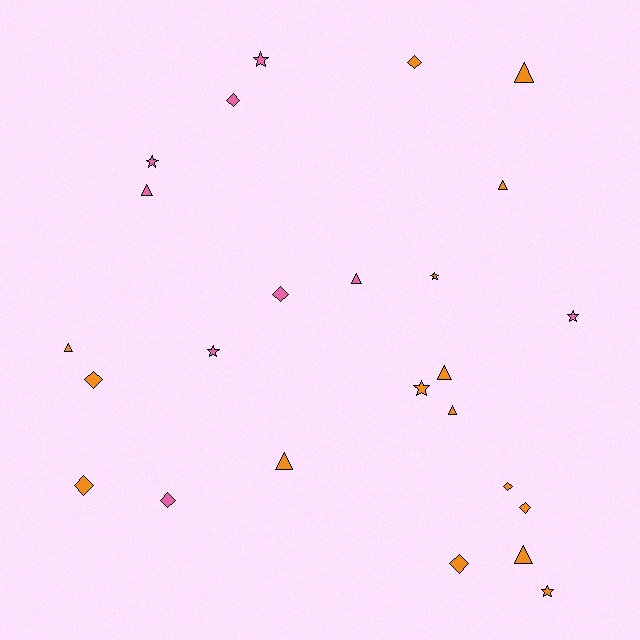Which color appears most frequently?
Orange, with 16 objects.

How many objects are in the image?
There are 25 objects.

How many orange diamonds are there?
There are 6 orange diamonds.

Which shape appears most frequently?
Diamond, with 9 objects.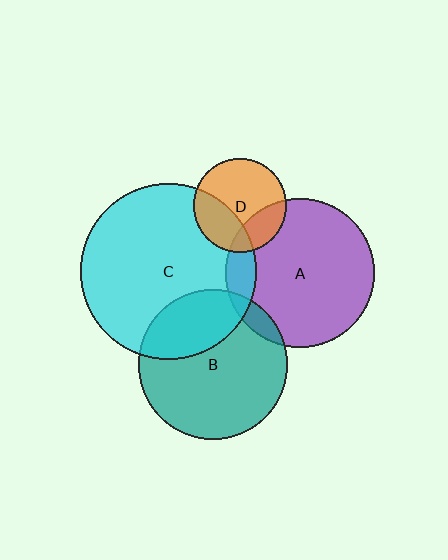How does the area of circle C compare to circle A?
Approximately 1.4 times.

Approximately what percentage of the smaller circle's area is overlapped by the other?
Approximately 5%.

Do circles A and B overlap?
Yes.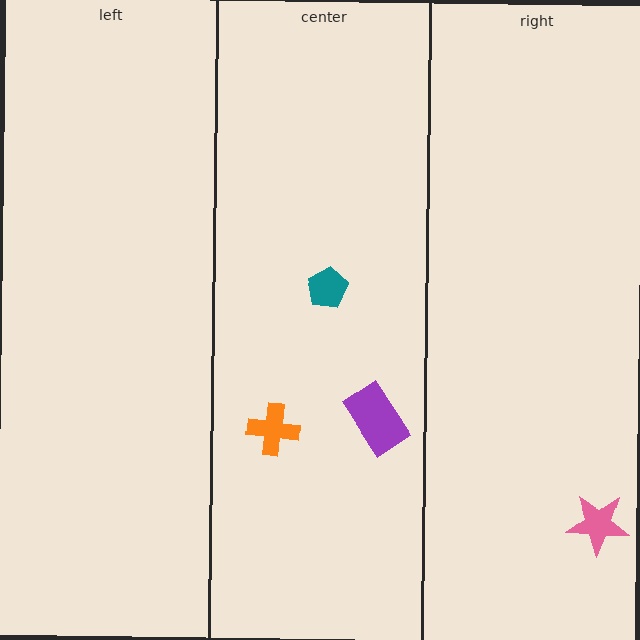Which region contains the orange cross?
The center region.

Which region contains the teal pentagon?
The center region.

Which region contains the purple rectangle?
The center region.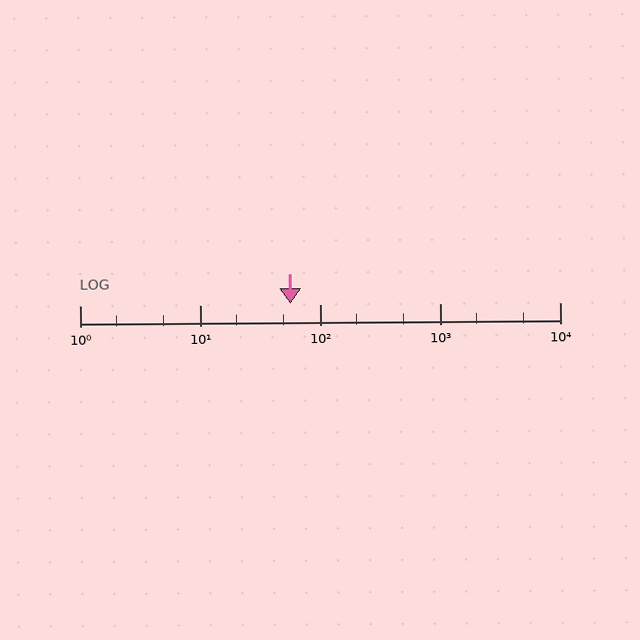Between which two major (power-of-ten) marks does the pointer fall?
The pointer is between 10 and 100.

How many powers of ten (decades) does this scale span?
The scale spans 4 decades, from 1 to 10000.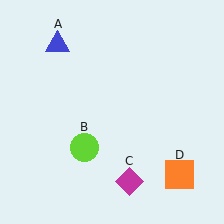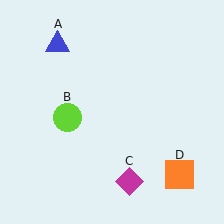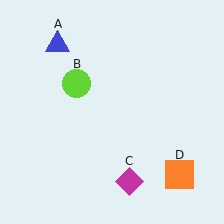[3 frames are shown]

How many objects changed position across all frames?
1 object changed position: lime circle (object B).